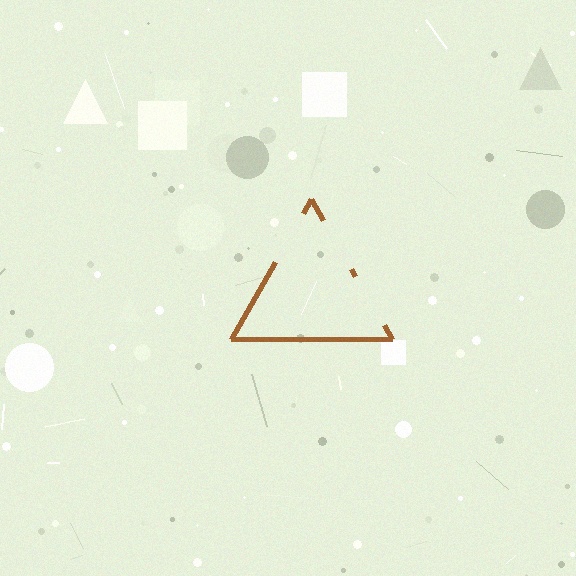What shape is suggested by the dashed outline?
The dashed outline suggests a triangle.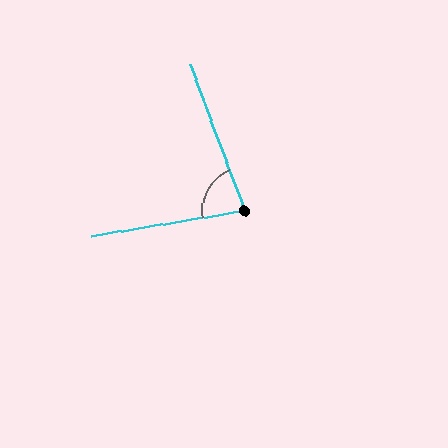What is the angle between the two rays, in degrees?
Approximately 79 degrees.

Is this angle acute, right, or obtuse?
It is acute.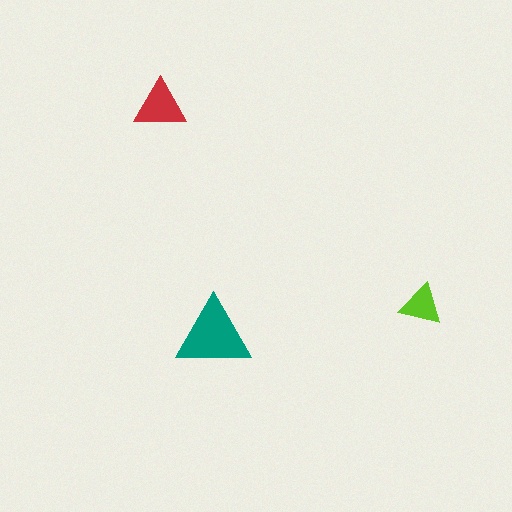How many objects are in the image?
There are 3 objects in the image.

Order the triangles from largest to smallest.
the teal one, the red one, the lime one.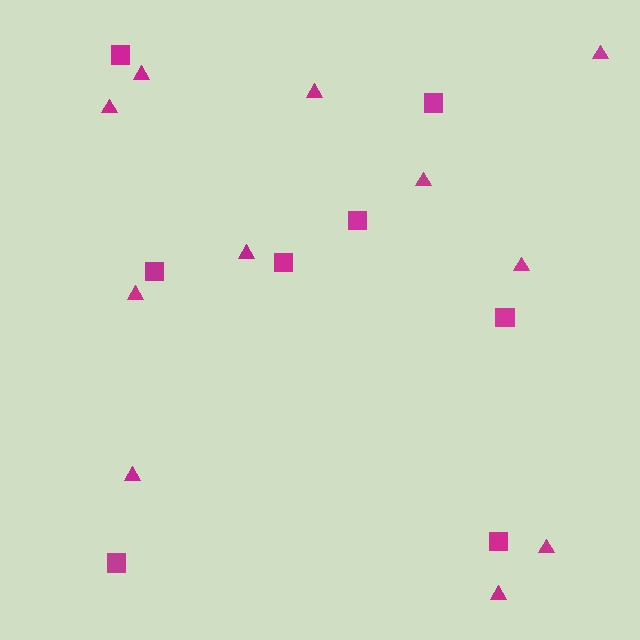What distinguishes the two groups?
There are 2 groups: one group of squares (8) and one group of triangles (11).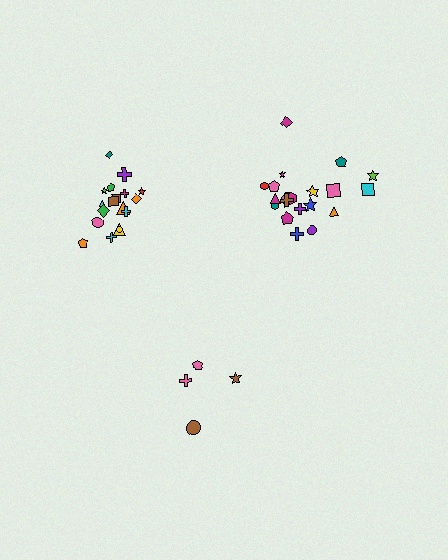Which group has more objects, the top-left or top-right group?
The top-right group.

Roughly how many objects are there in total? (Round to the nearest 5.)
Roughly 45 objects in total.